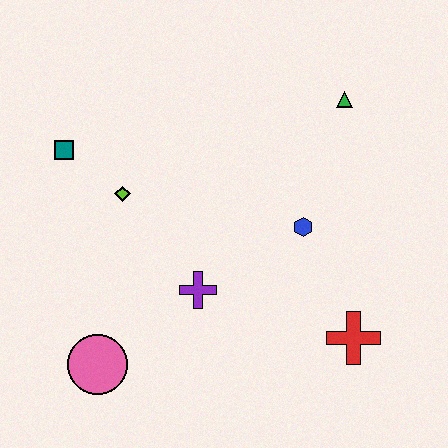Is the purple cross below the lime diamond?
Yes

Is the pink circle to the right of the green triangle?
No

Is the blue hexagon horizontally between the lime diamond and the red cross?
Yes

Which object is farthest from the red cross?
The teal square is farthest from the red cross.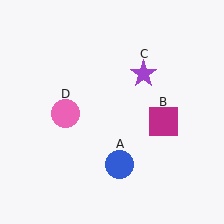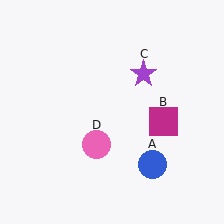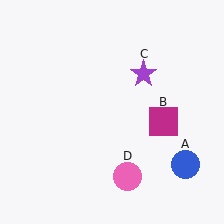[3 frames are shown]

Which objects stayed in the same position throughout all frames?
Magenta square (object B) and purple star (object C) remained stationary.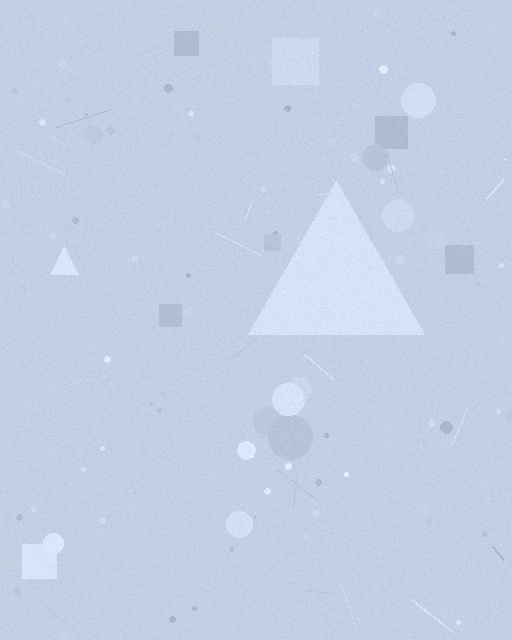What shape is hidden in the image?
A triangle is hidden in the image.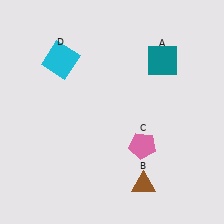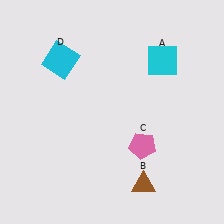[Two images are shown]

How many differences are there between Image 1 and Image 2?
There is 1 difference between the two images.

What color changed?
The square (A) changed from teal in Image 1 to cyan in Image 2.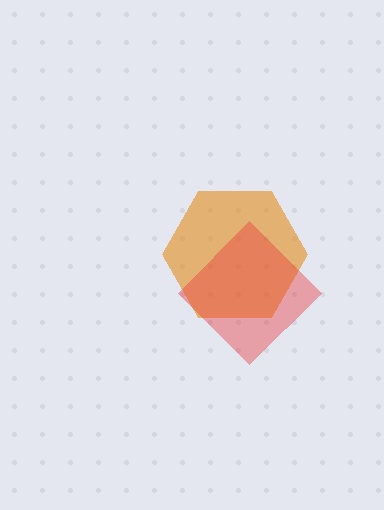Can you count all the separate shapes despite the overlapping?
Yes, there are 2 separate shapes.